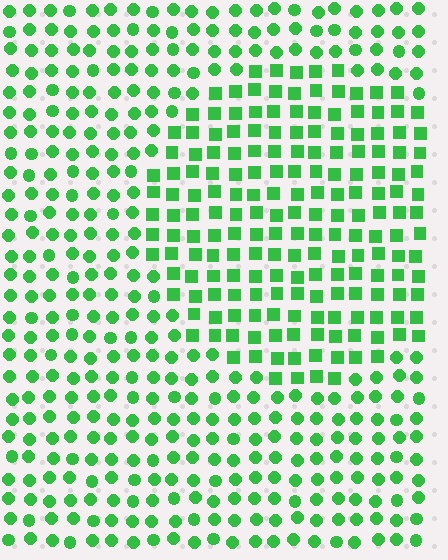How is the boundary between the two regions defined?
The boundary is defined by a change in element shape: squares inside vs. circles outside. All elements share the same color and spacing.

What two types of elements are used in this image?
The image uses squares inside the circle region and circles outside it.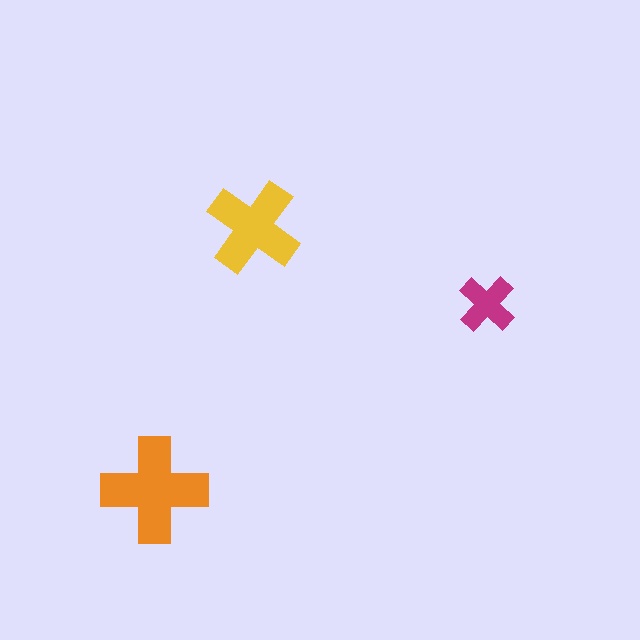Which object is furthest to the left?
The orange cross is leftmost.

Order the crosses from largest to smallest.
the orange one, the yellow one, the magenta one.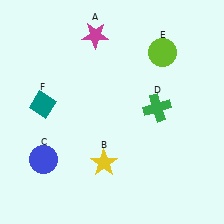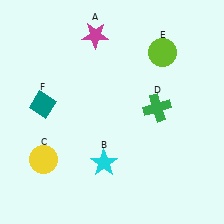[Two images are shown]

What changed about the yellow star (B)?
In Image 1, B is yellow. In Image 2, it changed to cyan.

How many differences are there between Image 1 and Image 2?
There are 2 differences between the two images.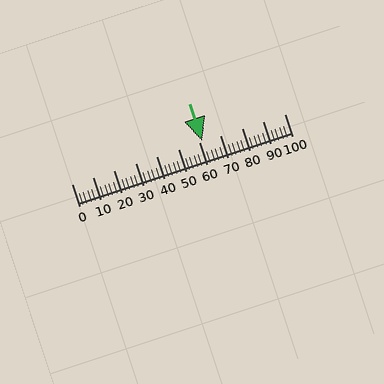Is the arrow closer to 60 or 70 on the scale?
The arrow is closer to 60.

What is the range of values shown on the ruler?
The ruler shows values from 0 to 100.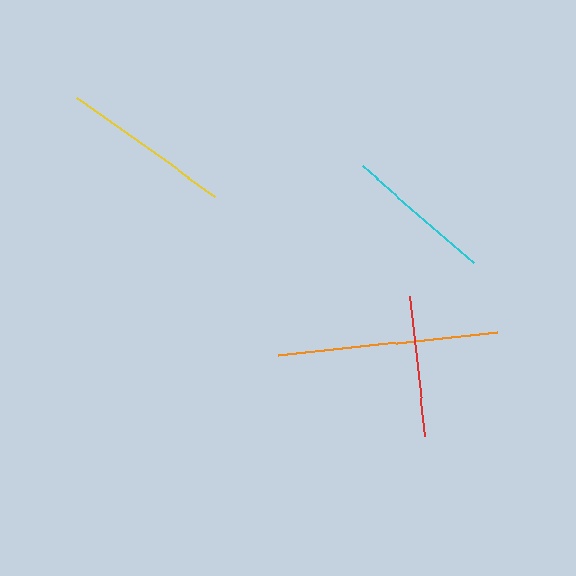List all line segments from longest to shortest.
From longest to shortest: orange, yellow, cyan, red.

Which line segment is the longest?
The orange line is the longest at approximately 221 pixels.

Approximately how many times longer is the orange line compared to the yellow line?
The orange line is approximately 1.3 times the length of the yellow line.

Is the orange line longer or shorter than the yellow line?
The orange line is longer than the yellow line.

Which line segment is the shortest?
The red line is the shortest at approximately 141 pixels.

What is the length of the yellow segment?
The yellow segment is approximately 169 pixels long.